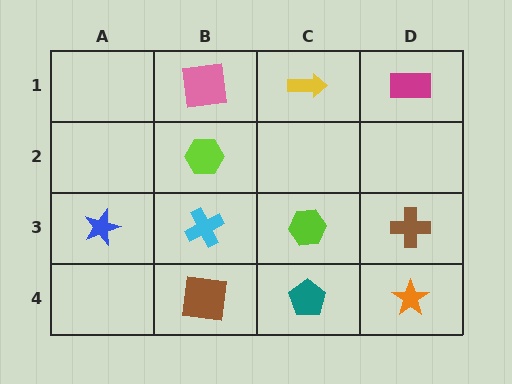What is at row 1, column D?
A magenta rectangle.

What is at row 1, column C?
A yellow arrow.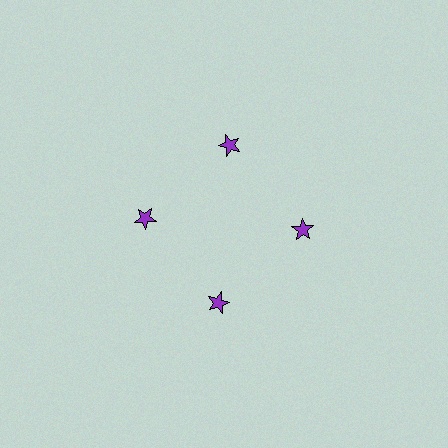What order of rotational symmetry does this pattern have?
This pattern has 4-fold rotational symmetry.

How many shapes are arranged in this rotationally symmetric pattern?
There are 4 shapes, arranged in 4 groups of 1.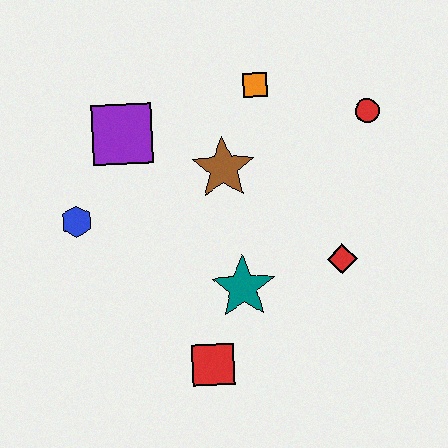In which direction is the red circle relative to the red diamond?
The red circle is above the red diamond.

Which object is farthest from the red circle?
The blue hexagon is farthest from the red circle.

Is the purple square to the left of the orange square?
Yes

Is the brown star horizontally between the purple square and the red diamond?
Yes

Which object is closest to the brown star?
The orange square is closest to the brown star.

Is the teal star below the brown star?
Yes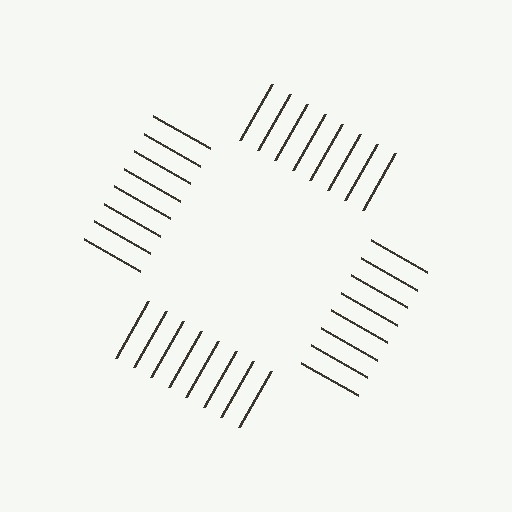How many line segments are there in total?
32 — 8 along each of the 4 edges.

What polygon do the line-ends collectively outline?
An illusory square — the line segments terminate on its edges but no continuous stroke is drawn.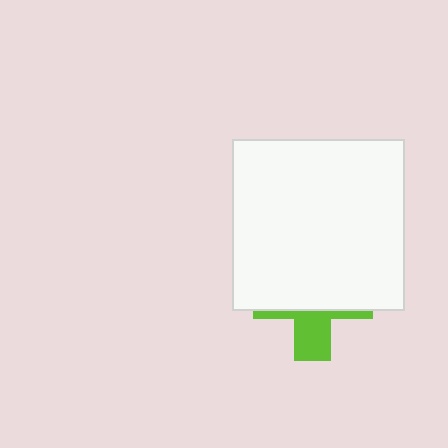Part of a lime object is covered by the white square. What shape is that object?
It is a cross.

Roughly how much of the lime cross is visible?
A small part of it is visible (roughly 33%).